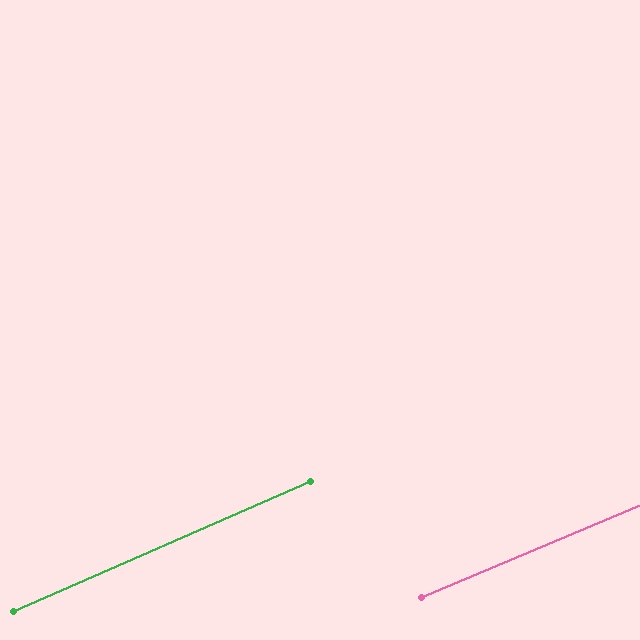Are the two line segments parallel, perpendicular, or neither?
Parallel — their directions differ by only 0.9°.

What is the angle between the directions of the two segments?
Approximately 1 degree.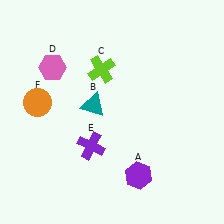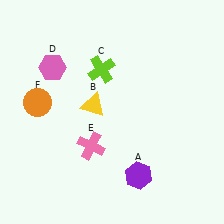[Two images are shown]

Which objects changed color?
B changed from teal to yellow. E changed from purple to pink.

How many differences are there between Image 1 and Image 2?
There are 2 differences between the two images.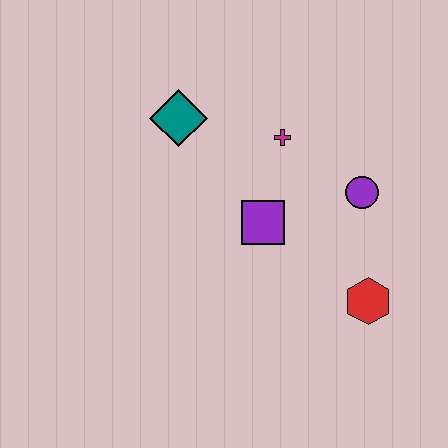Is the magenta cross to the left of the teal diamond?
No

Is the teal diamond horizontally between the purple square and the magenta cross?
No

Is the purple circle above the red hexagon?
Yes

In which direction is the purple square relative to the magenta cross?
The purple square is below the magenta cross.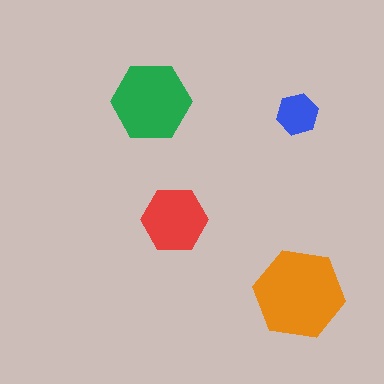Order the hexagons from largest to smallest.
the orange one, the green one, the red one, the blue one.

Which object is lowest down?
The orange hexagon is bottommost.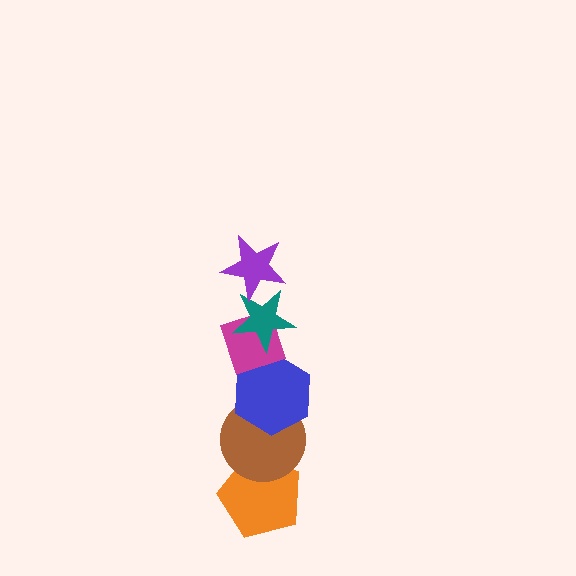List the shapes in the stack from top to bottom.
From top to bottom: the purple star, the teal star, the magenta diamond, the blue hexagon, the brown circle, the orange pentagon.